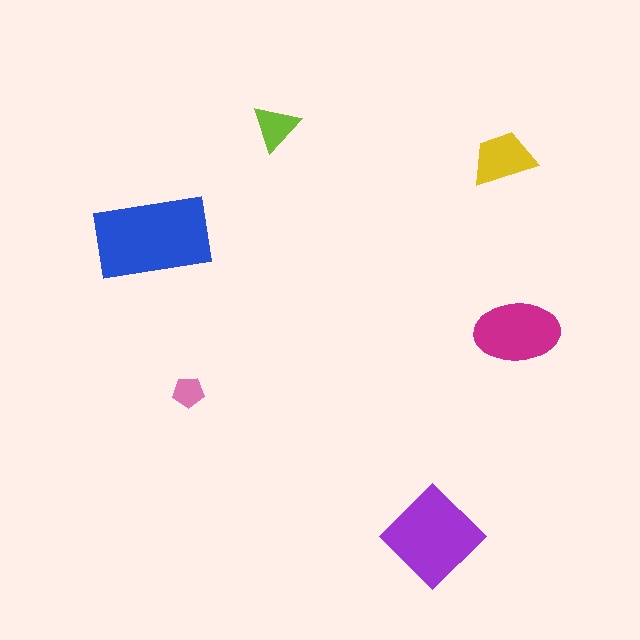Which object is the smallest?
The pink pentagon.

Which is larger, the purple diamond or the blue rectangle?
The blue rectangle.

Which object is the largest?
The blue rectangle.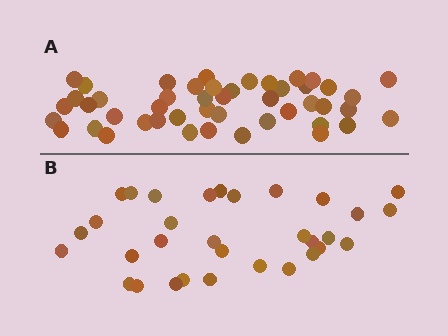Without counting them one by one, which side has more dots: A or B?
Region A (the top region) has more dots.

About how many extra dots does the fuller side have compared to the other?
Region A has approximately 15 more dots than region B.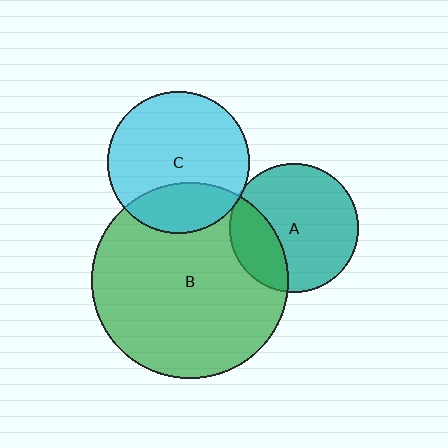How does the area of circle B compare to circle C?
Approximately 1.9 times.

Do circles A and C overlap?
Yes.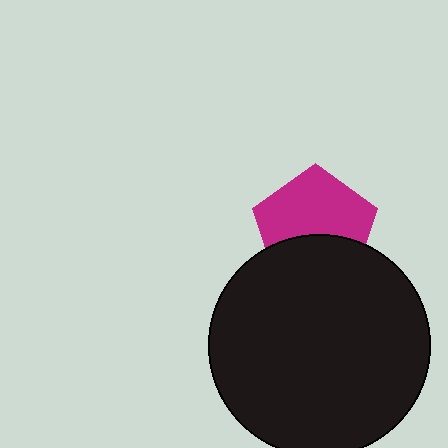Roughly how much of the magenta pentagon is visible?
About half of it is visible (roughly 61%).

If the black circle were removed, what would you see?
You would see the complete magenta pentagon.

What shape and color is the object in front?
The object in front is a black circle.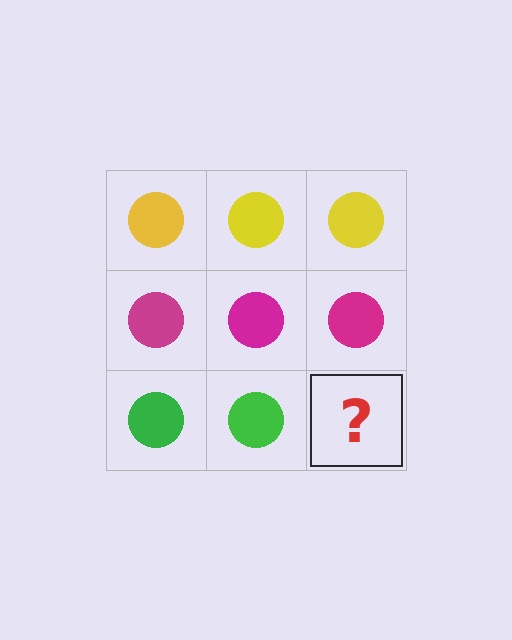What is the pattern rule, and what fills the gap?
The rule is that each row has a consistent color. The gap should be filled with a green circle.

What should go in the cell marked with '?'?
The missing cell should contain a green circle.